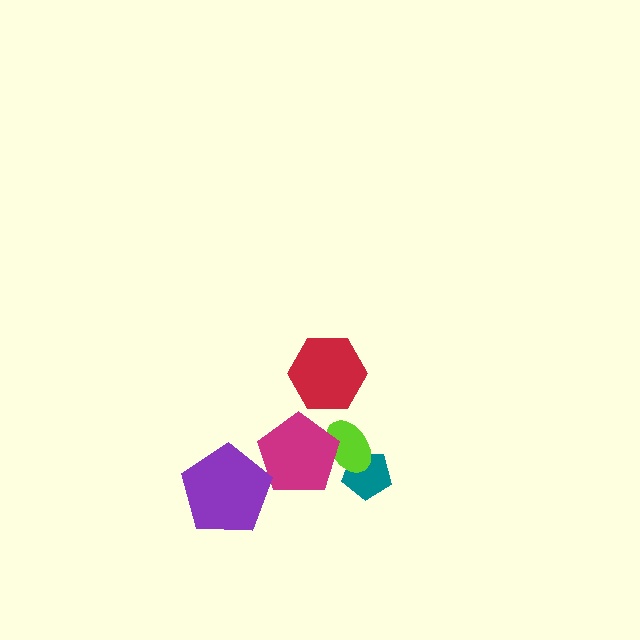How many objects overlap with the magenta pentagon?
2 objects overlap with the magenta pentagon.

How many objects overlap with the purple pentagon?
1 object overlaps with the purple pentagon.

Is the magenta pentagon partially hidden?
Yes, it is partially covered by another shape.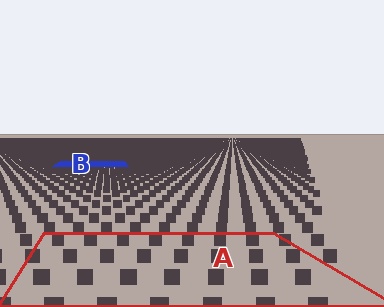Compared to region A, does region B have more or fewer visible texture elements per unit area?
Region B has more texture elements per unit area — they are packed more densely because it is farther away.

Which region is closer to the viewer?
Region A is closer. The texture elements there are larger and more spread out.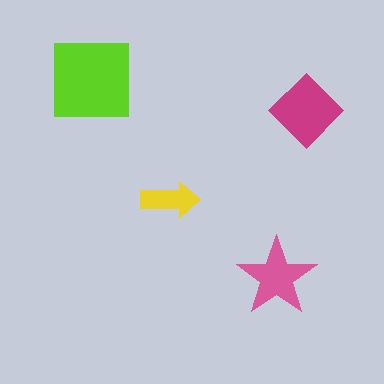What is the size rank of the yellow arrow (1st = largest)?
4th.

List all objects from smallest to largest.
The yellow arrow, the pink star, the magenta diamond, the lime square.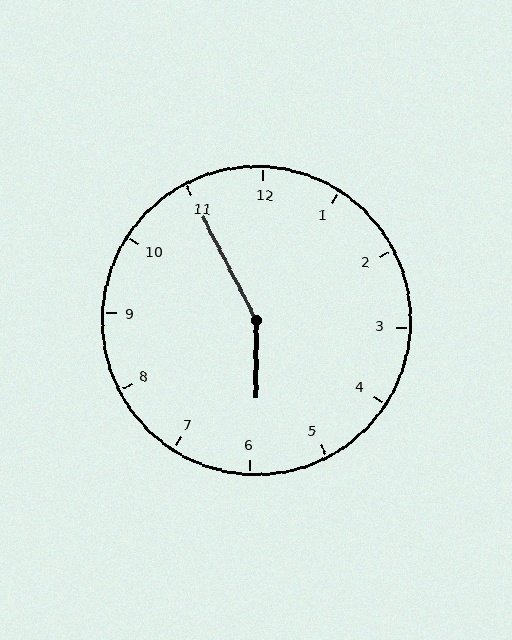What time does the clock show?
5:55.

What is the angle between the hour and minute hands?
Approximately 152 degrees.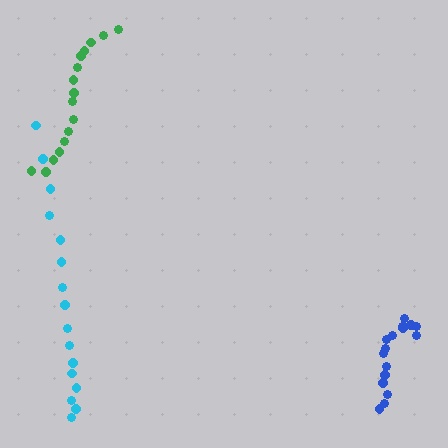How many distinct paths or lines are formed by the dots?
There are 3 distinct paths.